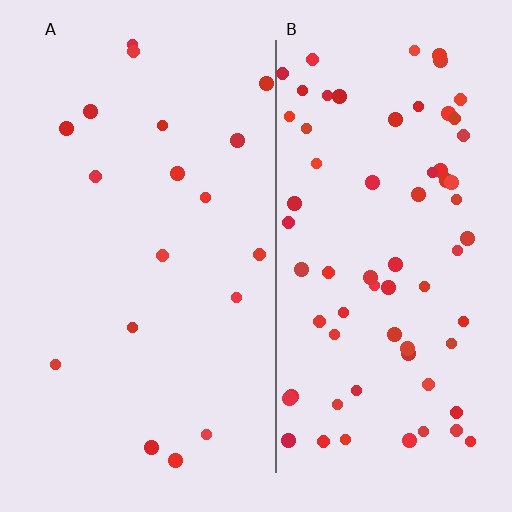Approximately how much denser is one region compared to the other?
Approximately 3.8× — region B over region A.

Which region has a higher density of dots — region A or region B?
B (the right).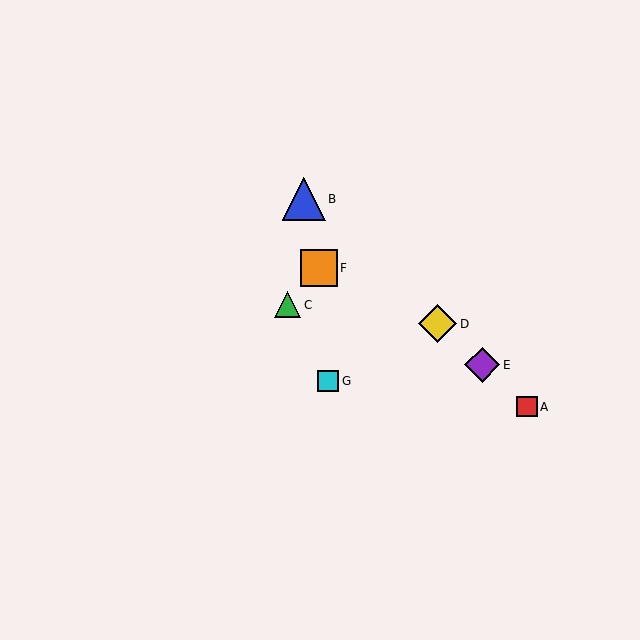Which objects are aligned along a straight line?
Objects A, B, D, E are aligned along a straight line.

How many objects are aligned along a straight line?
4 objects (A, B, D, E) are aligned along a straight line.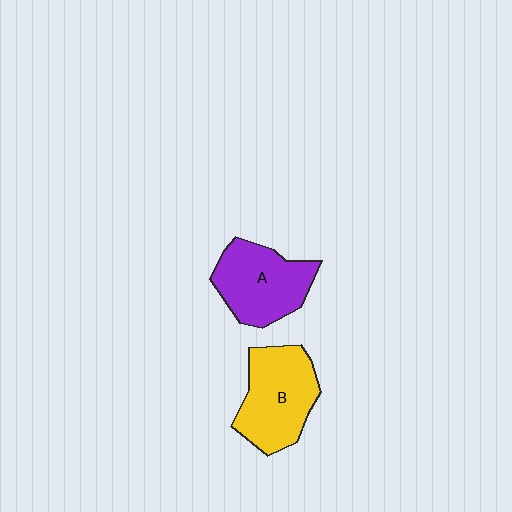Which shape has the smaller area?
Shape A (purple).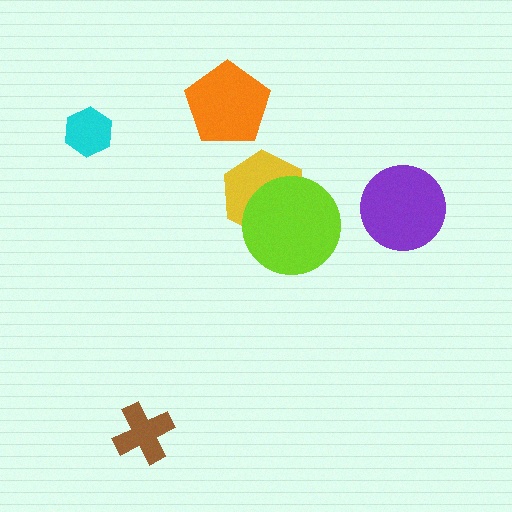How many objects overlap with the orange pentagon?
0 objects overlap with the orange pentagon.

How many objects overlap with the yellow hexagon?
1 object overlaps with the yellow hexagon.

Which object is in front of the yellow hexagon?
The lime circle is in front of the yellow hexagon.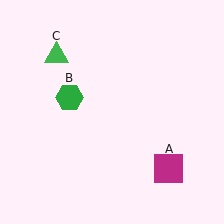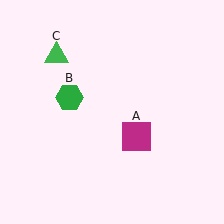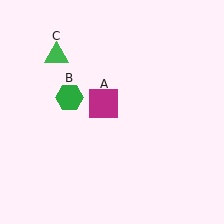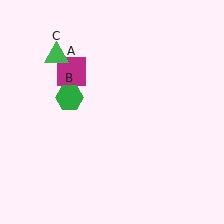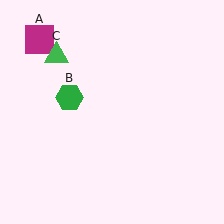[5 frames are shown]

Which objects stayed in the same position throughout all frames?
Green hexagon (object B) and green triangle (object C) remained stationary.